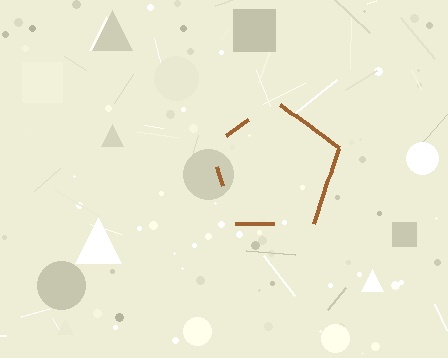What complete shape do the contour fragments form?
The contour fragments form a pentagon.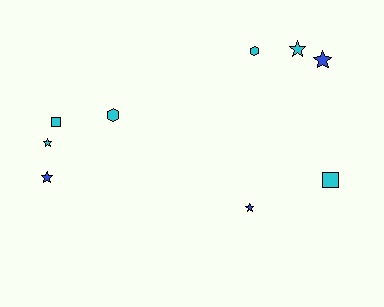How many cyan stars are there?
There are 2 cyan stars.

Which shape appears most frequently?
Star, with 5 objects.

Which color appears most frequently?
Cyan, with 6 objects.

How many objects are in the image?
There are 9 objects.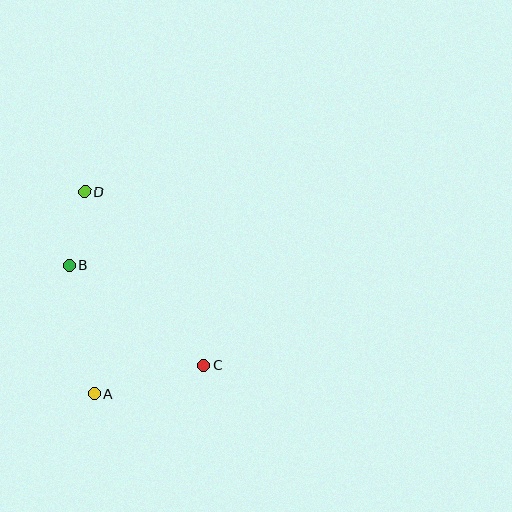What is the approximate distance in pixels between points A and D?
The distance between A and D is approximately 202 pixels.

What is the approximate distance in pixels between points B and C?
The distance between B and C is approximately 167 pixels.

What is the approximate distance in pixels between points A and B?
The distance between A and B is approximately 131 pixels.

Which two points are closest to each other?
Points B and D are closest to each other.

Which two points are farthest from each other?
Points C and D are farthest from each other.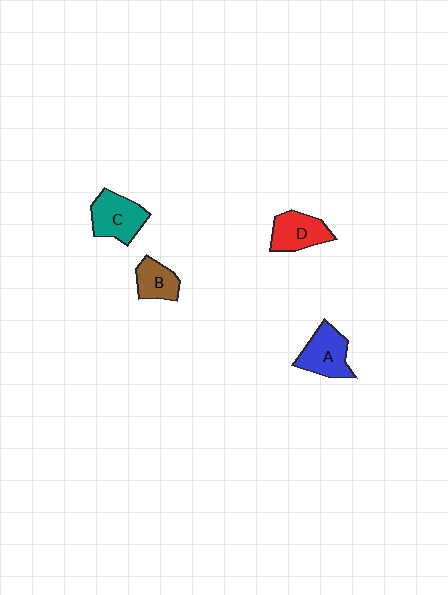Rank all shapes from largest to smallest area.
From largest to smallest: C (teal), A (blue), D (red), B (brown).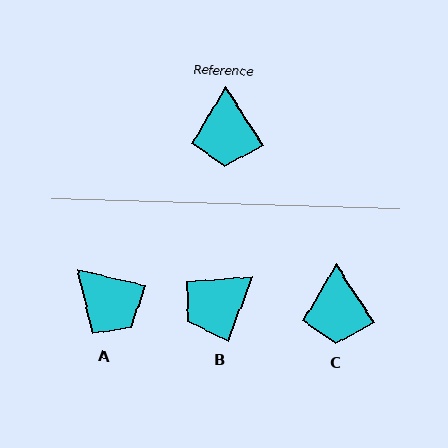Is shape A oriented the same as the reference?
No, it is off by about 44 degrees.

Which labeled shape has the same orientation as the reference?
C.